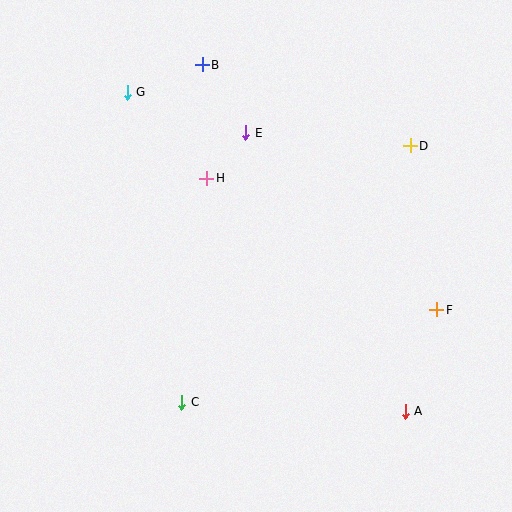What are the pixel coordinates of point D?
Point D is at (410, 146).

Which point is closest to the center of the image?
Point H at (207, 178) is closest to the center.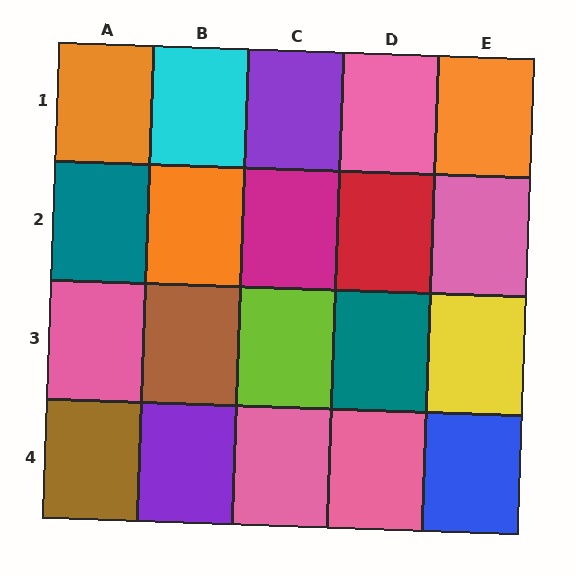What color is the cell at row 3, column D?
Teal.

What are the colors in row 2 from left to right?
Teal, orange, magenta, red, pink.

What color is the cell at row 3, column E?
Yellow.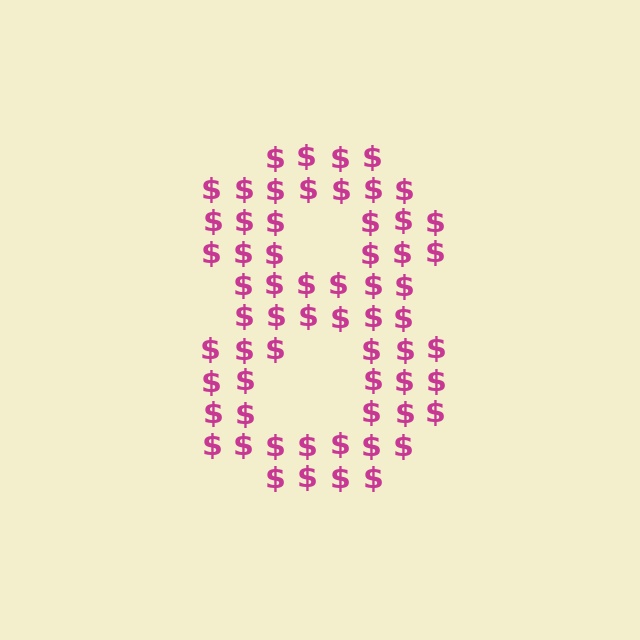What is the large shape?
The large shape is the digit 8.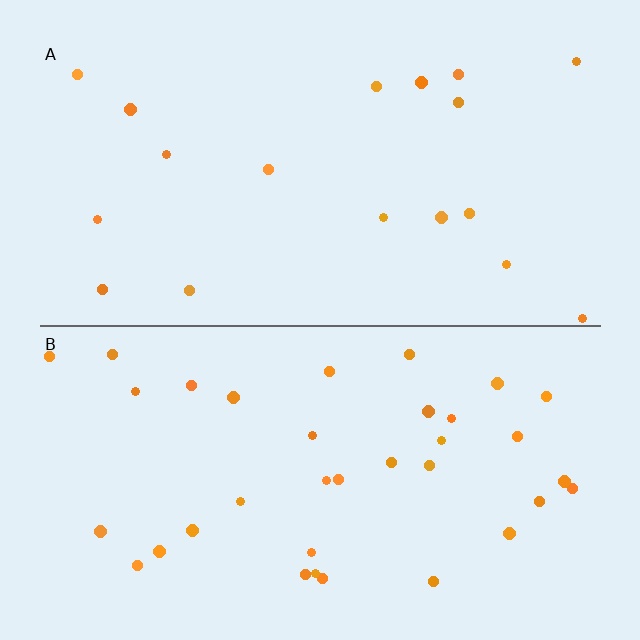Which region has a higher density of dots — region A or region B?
B (the bottom).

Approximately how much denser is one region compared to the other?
Approximately 2.0× — region B over region A.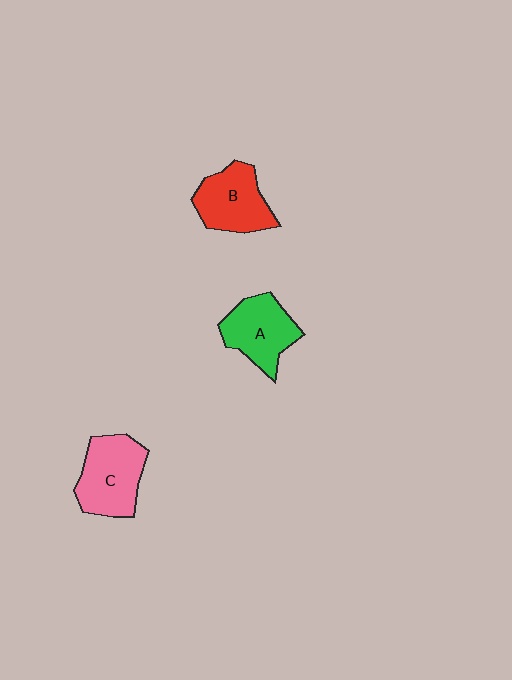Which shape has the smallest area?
Shape A (green).